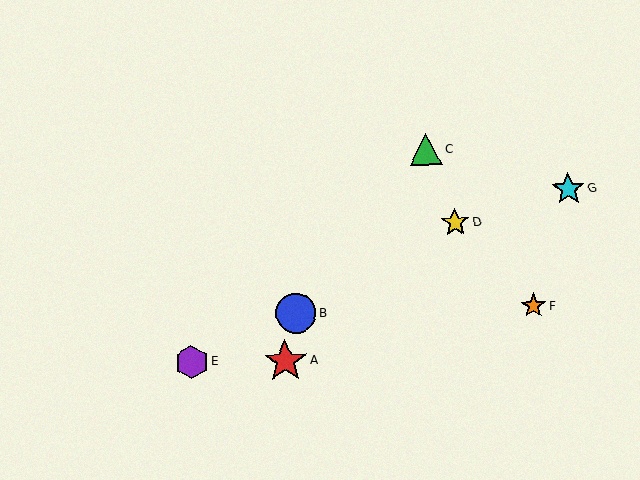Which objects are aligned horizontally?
Objects B, F are aligned horizontally.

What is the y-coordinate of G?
Object G is at y≈189.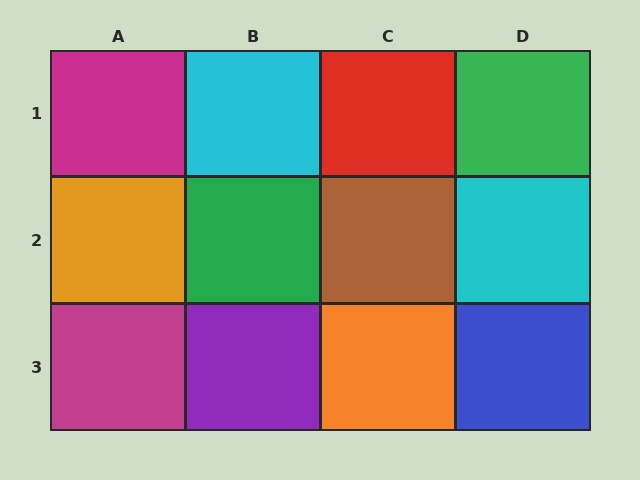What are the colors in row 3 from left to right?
Magenta, purple, orange, blue.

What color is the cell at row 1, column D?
Green.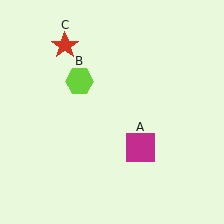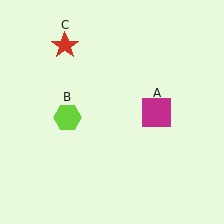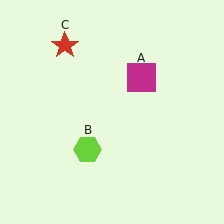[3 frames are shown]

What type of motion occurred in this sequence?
The magenta square (object A), lime hexagon (object B) rotated counterclockwise around the center of the scene.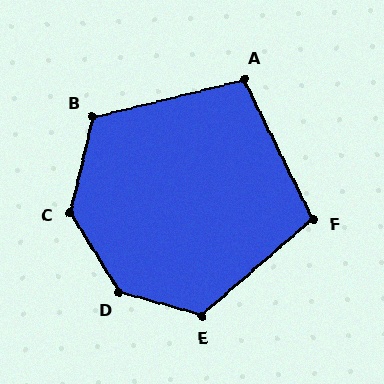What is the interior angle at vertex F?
Approximately 105 degrees (obtuse).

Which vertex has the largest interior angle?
D, at approximately 138 degrees.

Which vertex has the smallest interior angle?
A, at approximately 102 degrees.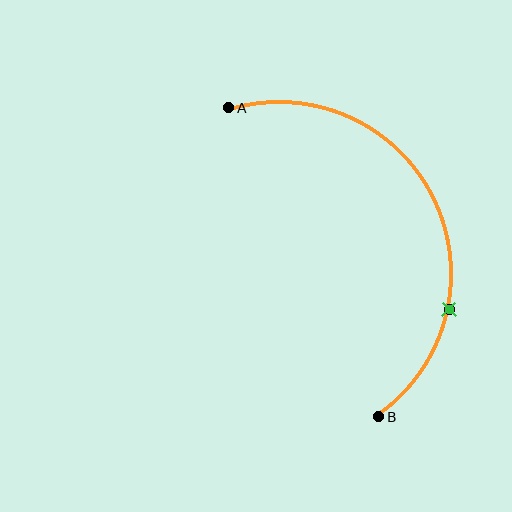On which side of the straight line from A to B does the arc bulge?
The arc bulges to the right of the straight line connecting A and B.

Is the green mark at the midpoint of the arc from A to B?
No. The green mark lies on the arc but is closer to endpoint B. The arc midpoint would be at the point on the curve equidistant along the arc from both A and B.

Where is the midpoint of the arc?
The arc midpoint is the point on the curve farthest from the straight line joining A and B. It sits to the right of that line.